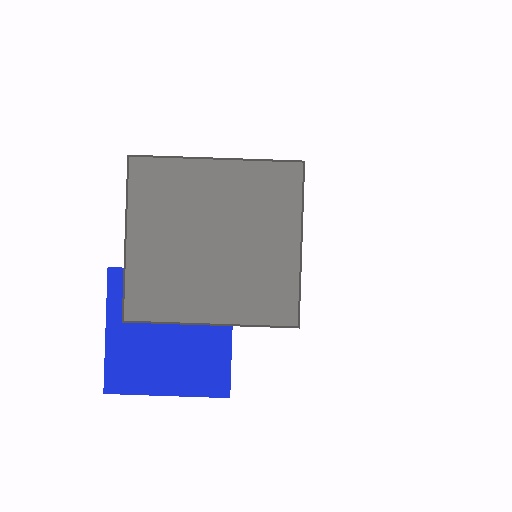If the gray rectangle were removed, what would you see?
You would see the complete blue square.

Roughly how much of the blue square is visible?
About half of it is visible (roughly 62%).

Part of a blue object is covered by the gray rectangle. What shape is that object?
It is a square.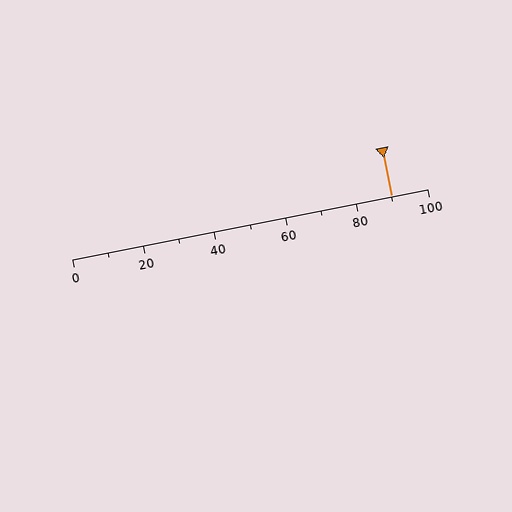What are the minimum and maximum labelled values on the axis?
The axis runs from 0 to 100.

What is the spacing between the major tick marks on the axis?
The major ticks are spaced 20 apart.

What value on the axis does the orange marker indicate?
The marker indicates approximately 90.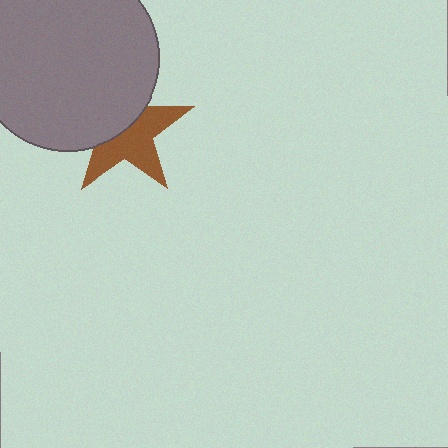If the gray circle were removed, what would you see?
You would see the complete brown star.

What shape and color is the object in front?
The object in front is a gray circle.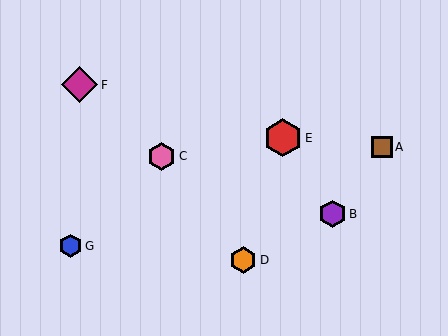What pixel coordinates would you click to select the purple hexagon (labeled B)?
Click at (332, 214) to select the purple hexagon B.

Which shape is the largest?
The red hexagon (labeled E) is the largest.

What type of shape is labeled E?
Shape E is a red hexagon.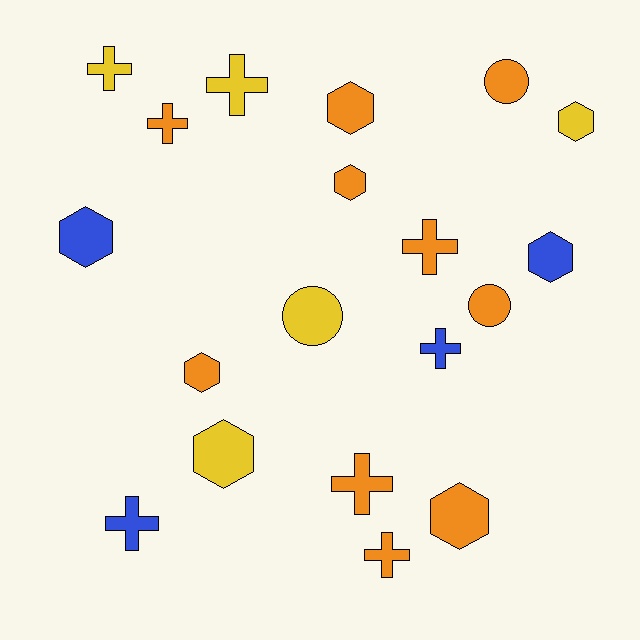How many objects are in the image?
There are 19 objects.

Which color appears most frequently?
Orange, with 10 objects.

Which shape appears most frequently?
Hexagon, with 8 objects.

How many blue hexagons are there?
There are 2 blue hexagons.